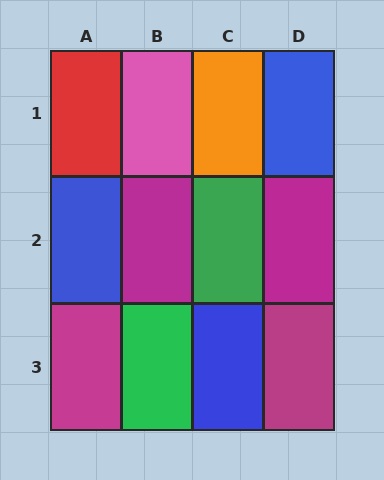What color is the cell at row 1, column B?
Pink.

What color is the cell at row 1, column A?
Red.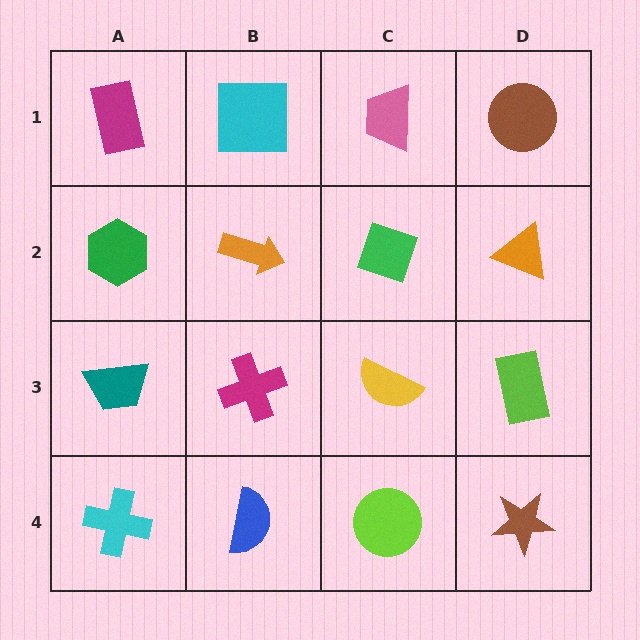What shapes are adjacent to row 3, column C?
A green diamond (row 2, column C), a lime circle (row 4, column C), a magenta cross (row 3, column B), a lime rectangle (row 3, column D).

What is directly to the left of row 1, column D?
A pink trapezoid.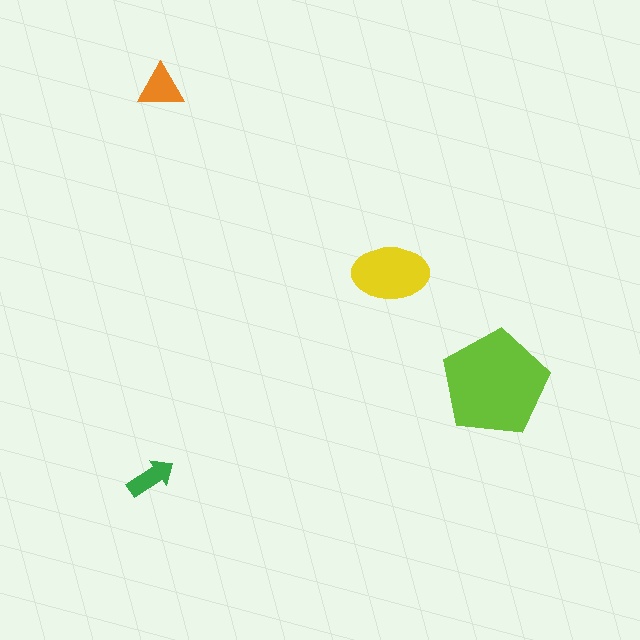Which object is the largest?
The lime pentagon.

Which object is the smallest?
The green arrow.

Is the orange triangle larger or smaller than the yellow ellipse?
Smaller.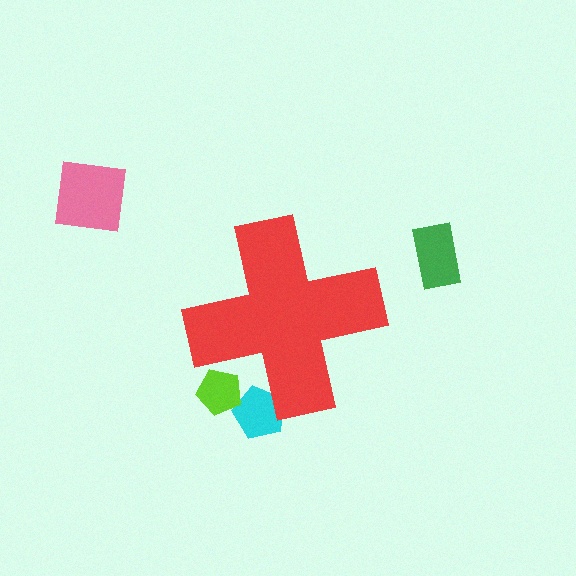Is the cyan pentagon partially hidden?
Yes, the cyan pentagon is partially hidden behind the red cross.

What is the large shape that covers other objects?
A red cross.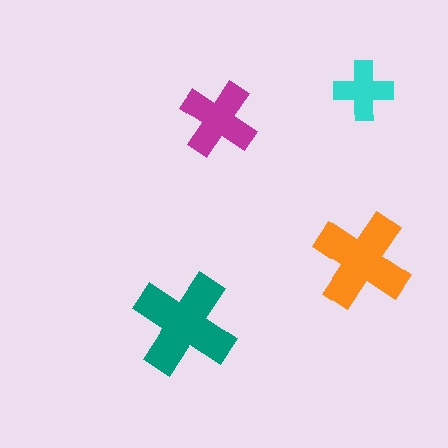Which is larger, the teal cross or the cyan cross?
The teal one.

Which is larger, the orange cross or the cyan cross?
The orange one.